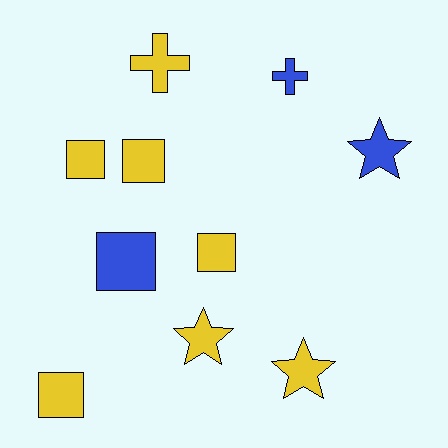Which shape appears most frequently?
Square, with 5 objects.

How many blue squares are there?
There is 1 blue square.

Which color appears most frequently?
Yellow, with 7 objects.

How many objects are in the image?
There are 10 objects.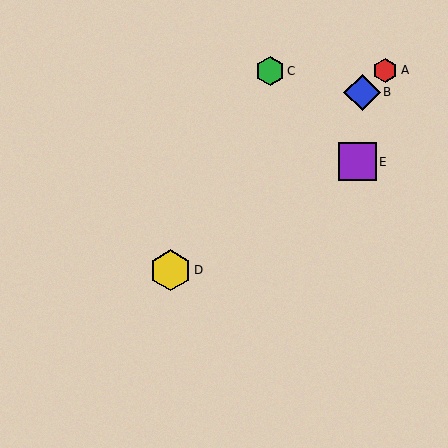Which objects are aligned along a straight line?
Objects A, B, D are aligned along a straight line.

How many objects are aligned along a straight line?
3 objects (A, B, D) are aligned along a straight line.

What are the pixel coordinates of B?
Object B is at (362, 92).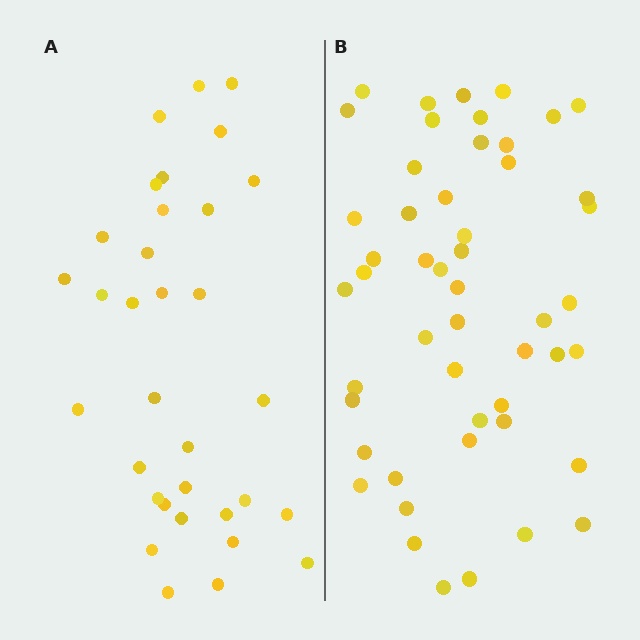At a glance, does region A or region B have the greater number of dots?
Region B (the right region) has more dots.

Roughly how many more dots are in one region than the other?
Region B has approximately 15 more dots than region A.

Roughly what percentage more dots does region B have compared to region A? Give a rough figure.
About 50% more.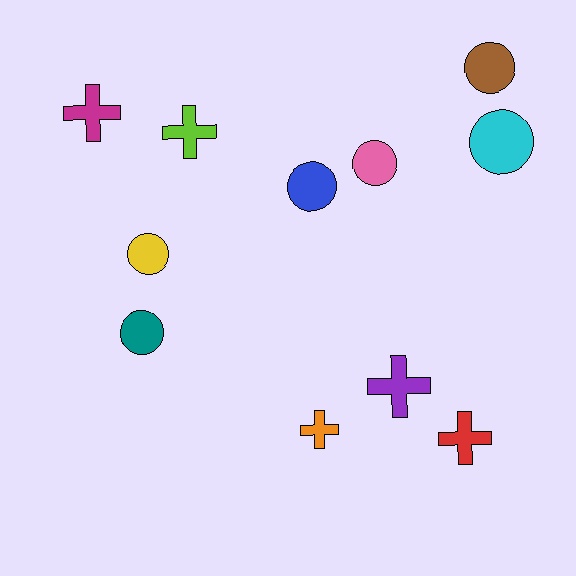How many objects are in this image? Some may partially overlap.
There are 11 objects.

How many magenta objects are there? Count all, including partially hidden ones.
There is 1 magenta object.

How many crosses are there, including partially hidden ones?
There are 5 crosses.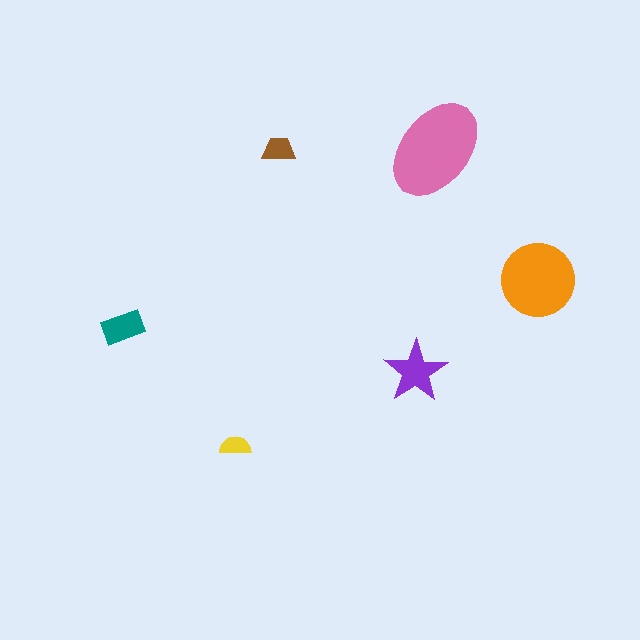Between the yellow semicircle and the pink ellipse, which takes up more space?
The pink ellipse.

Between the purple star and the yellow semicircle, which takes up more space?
The purple star.